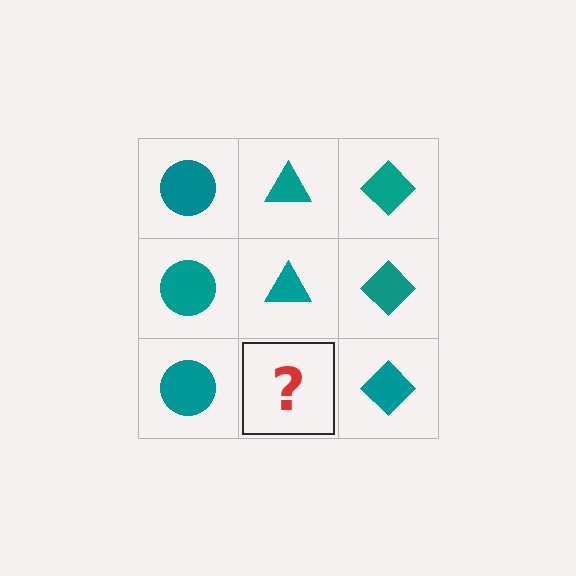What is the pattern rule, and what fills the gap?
The rule is that each column has a consistent shape. The gap should be filled with a teal triangle.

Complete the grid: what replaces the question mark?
The question mark should be replaced with a teal triangle.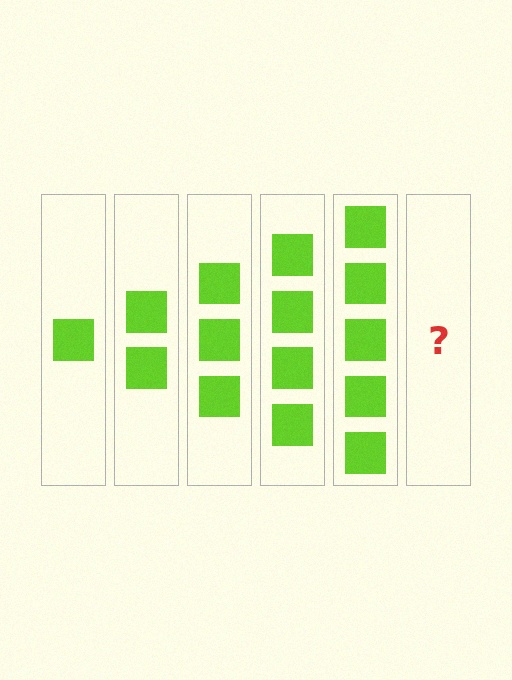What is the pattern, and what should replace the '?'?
The pattern is that each step adds one more square. The '?' should be 6 squares.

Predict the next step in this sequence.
The next step is 6 squares.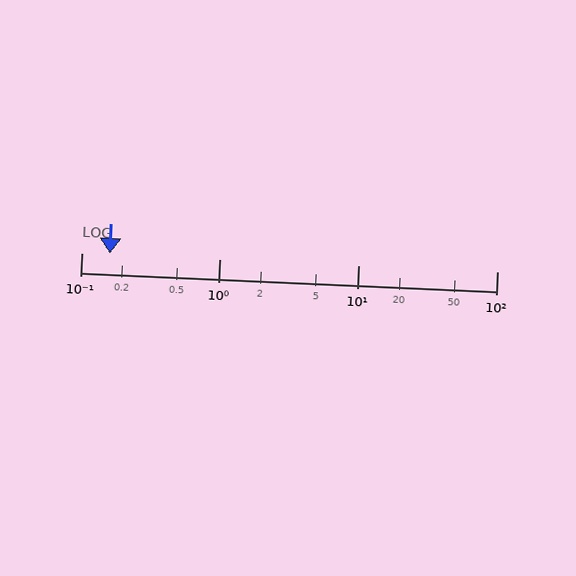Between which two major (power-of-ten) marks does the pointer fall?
The pointer is between 0.1 and 1.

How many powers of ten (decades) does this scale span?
The scale spans 3 decades, from 0.1 to 100.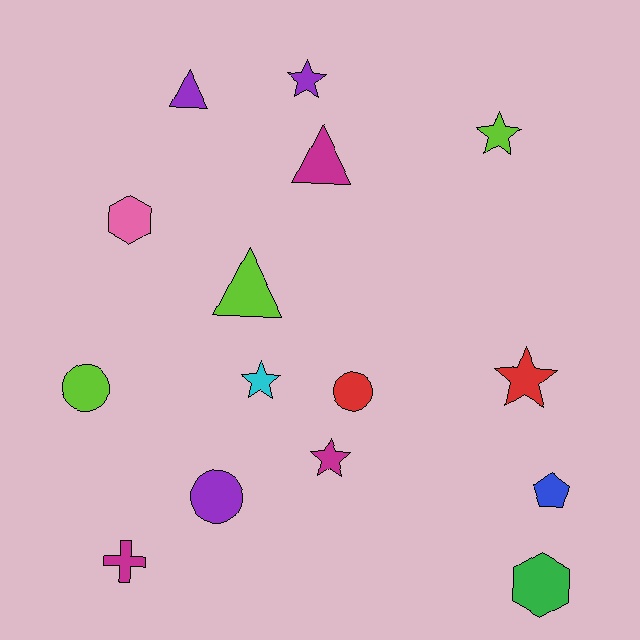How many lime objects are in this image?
There are 3 lime objects.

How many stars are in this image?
There are 5 stars.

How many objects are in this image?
There are 15 objects.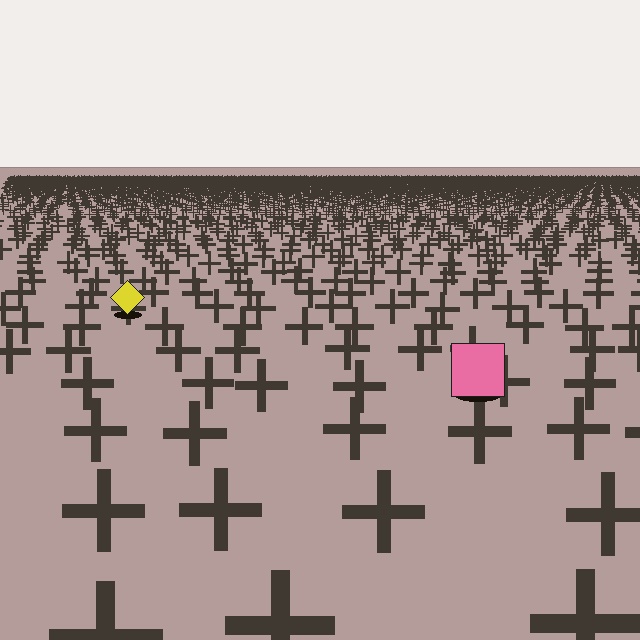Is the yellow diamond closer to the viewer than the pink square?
No. The pink square is closer — you can tell from the texture gradient: the ground texture is coarser near it.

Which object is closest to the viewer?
The pink square is closest. The texture marks near it are larger and more spread out.